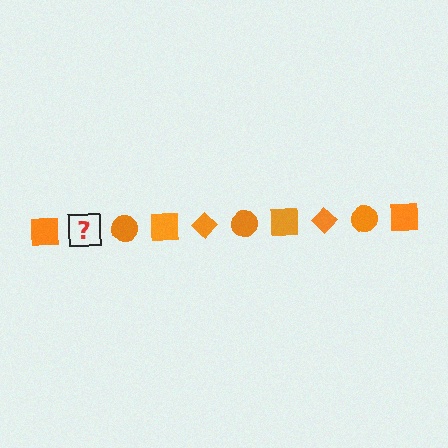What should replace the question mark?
The question mark should be replaced with an orange diamond.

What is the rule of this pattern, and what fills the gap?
The rule is that the pattern cycles through square, diamond, circle shapes in orange. The gap should be filled with an orange diamond.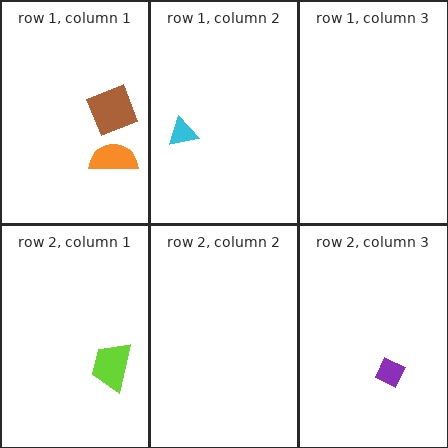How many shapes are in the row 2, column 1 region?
1.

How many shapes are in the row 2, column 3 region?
1.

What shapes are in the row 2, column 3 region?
The purple diamond.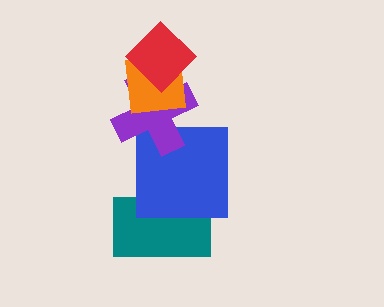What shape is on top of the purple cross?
The orange square is on top of the purple cross.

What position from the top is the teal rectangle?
The teal rectangle is 5th from the top.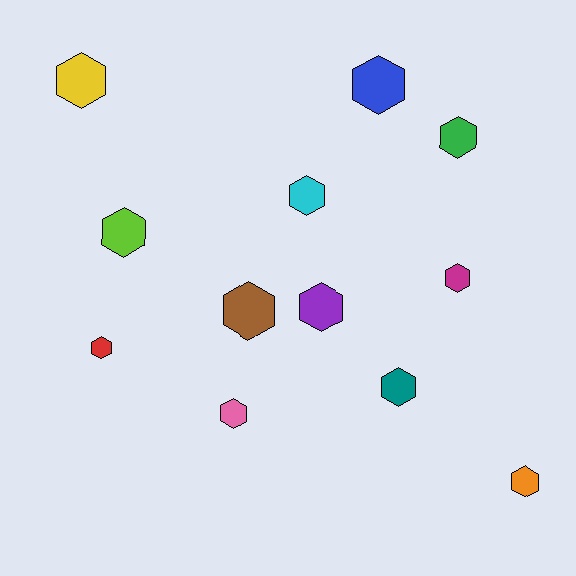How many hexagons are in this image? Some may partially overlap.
There are 12 hexagons.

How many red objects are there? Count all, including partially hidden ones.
There is 1 red object.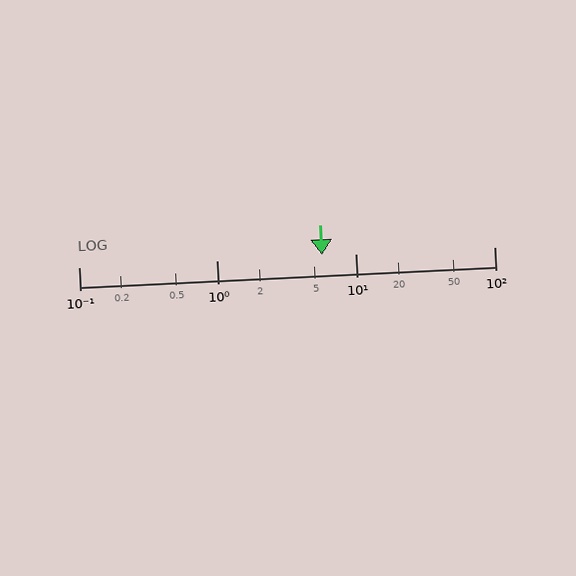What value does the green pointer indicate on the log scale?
The pointer indicates approximately 5.7.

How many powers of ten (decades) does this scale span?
The scale spans 3 decades, from 0.1 to 100.